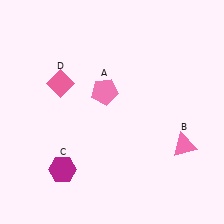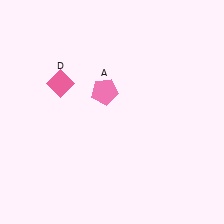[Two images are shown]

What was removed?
The pink triangle (B), the magenta hexagon (C) were removed in Image 2.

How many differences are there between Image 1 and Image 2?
There are 2 differences between the two images.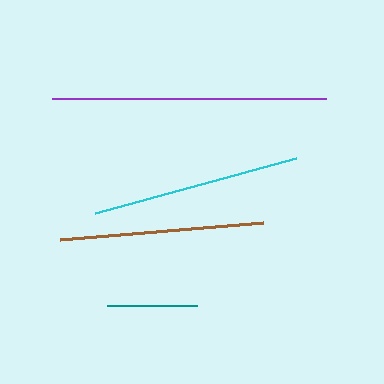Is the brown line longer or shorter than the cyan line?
The cyan line is longer than the brown line.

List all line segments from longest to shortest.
From longest to shortest: purple, cyan, brown, teal.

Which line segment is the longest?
The purple line is the longest at approximately 274 pixels.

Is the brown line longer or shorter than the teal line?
The brown line is longer than the teal line.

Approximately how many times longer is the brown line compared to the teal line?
The brown line is approximately 2.3 times the length of the teal line.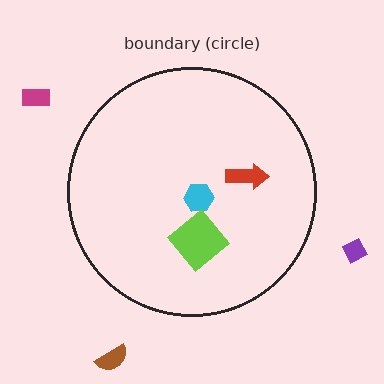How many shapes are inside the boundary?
3 inside, 3 outside.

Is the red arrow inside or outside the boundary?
Inside.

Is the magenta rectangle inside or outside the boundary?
Outside.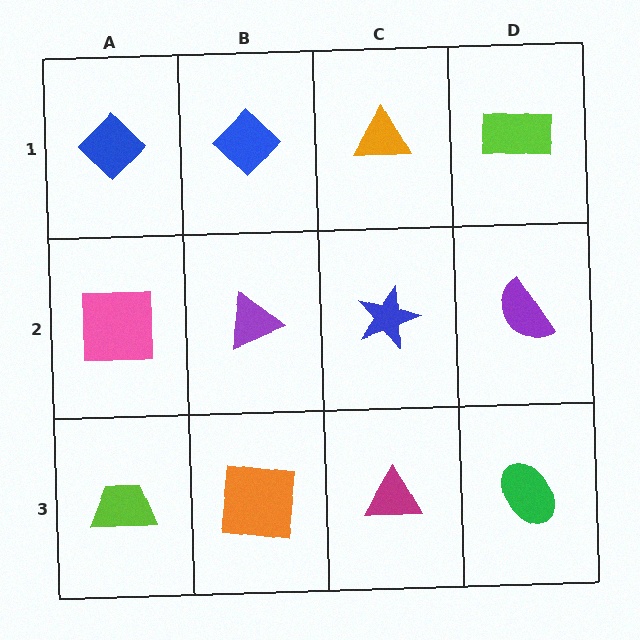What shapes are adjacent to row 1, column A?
A pink square (row 2, column A), a blue diamond (row 1, column B).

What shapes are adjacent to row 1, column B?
A purple triangle (row 2, column B), a blue diamond (row 1, column A), an orange triangle (row 1, column C).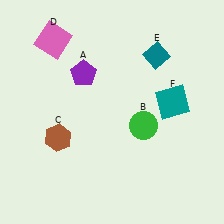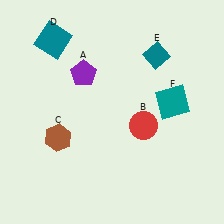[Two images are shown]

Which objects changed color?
B changed from green to red. D changed from pink to teal.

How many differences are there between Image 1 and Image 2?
There are 2 differences between the two images.